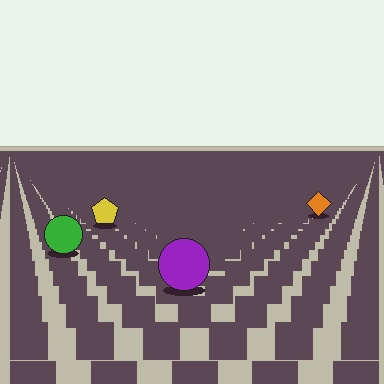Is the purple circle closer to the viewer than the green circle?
Yes. The purple circle is closer — you can tell from the texture gradient: the ground texture is coarser near it.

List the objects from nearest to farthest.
From nearest to farthest: the purple circle, the green circle, the yellow pentagon, the orange diamond.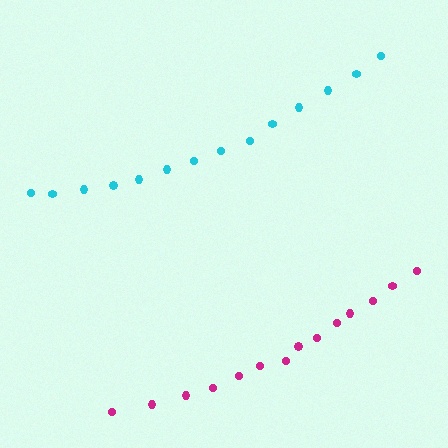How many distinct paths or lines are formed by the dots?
There are 2 distinct paths.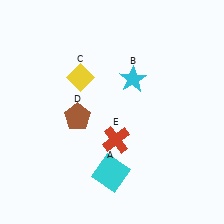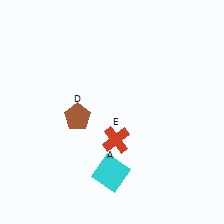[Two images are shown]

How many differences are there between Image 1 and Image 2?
There are 2 differences between the two images.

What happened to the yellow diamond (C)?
The yellow diamond (C) was removed in Image 2. It was in the top-left area of Image 1.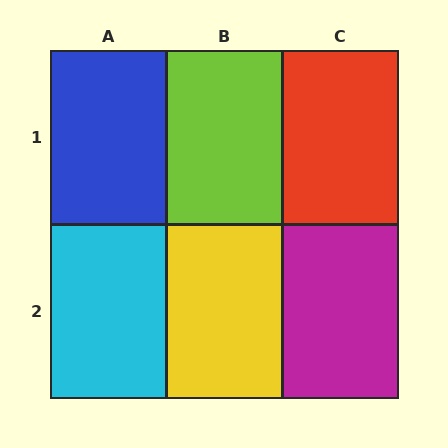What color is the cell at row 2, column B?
Yellow.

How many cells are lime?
1 cell is lime.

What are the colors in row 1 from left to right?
Blue, lime, red.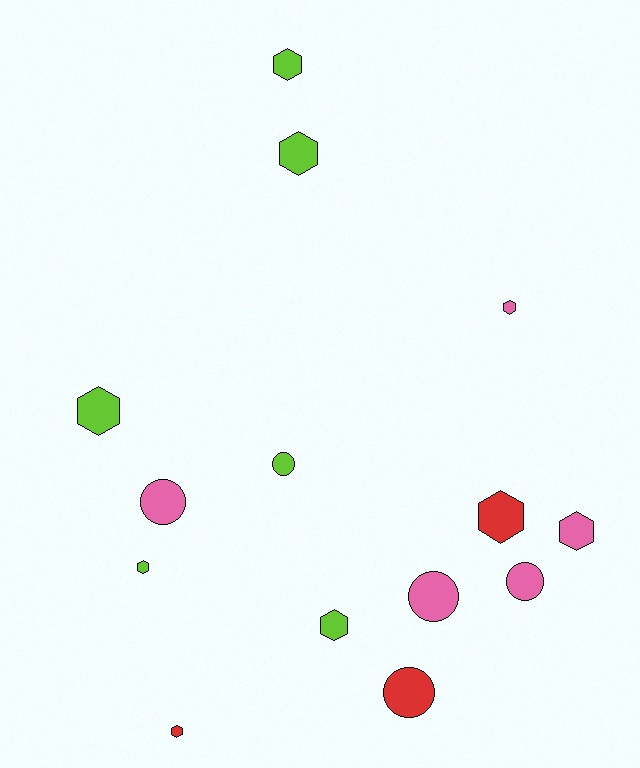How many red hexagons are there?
There are 2 red hexagons.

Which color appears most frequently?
Lime, with 6 objects.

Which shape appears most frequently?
Hexagon, with 9 objects.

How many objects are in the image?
There are 14 objects.